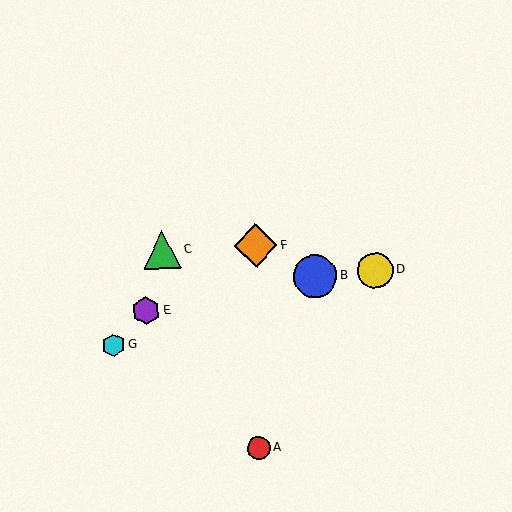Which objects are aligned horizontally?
Objects C, F are aligned horizontally.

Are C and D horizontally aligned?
No, C is at y≈250 and D is at y≈271.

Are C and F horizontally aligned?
Yes, both are at y≈250.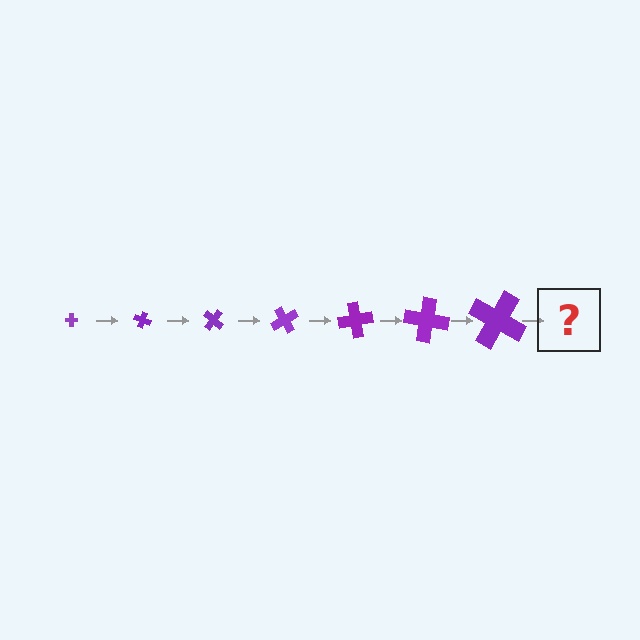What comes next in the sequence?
The next element should be a cross, larger than the previous one and rotated 140 degrees from the start.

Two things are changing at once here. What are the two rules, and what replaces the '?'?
The two rules are that the cross grows larger each step and it rotates 20 degrees each step. The '?' should be a cross, larger than the previous one and rotated 140 degrees from the start.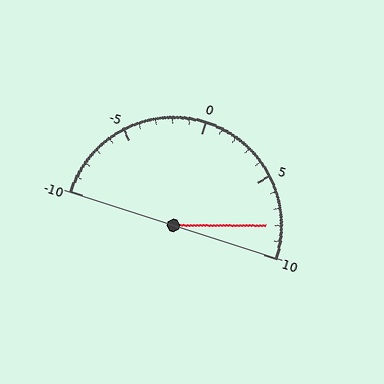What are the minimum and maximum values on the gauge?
The gauge ranges from -10 to 10.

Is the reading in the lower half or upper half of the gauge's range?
The reading is in the upper half of the range (-10 to 10).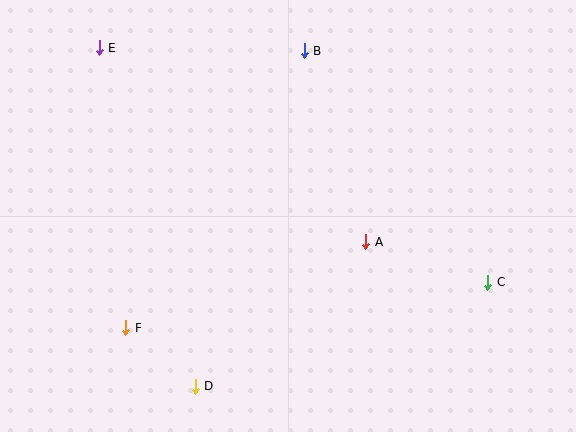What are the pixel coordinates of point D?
Point D is at (195, 386).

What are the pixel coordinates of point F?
Point F is at (126, 328).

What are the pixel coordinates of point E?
Point E is at (99, 48).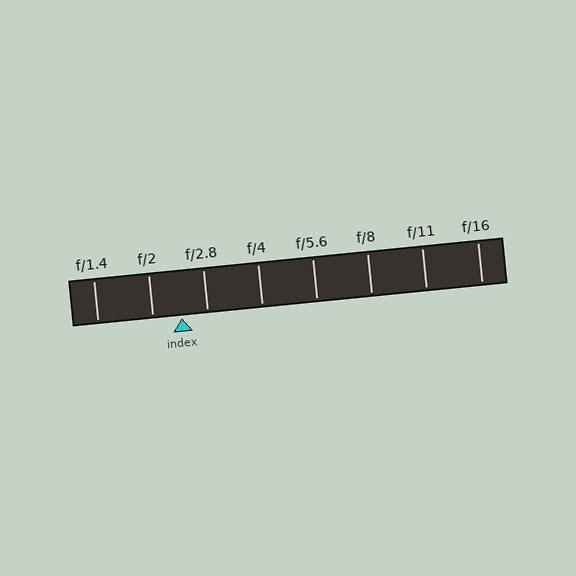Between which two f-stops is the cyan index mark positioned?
The index mark is between f/2 and f/2.8.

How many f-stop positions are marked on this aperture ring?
There are 8 f-stop positions marked.